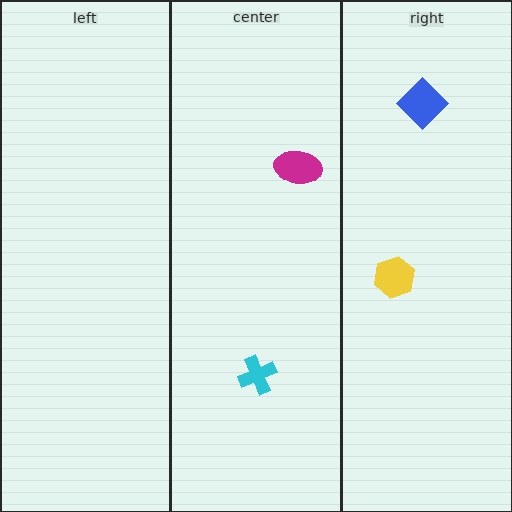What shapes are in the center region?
The cyan cross, the magenta ellipse.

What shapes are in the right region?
The yellow hexagon, the blue diamond.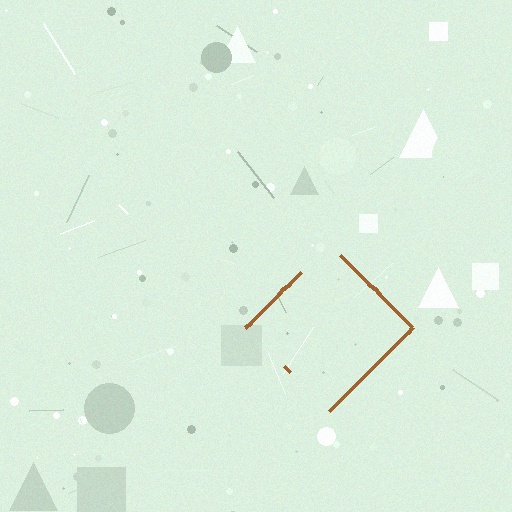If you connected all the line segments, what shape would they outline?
They would outline a diamond.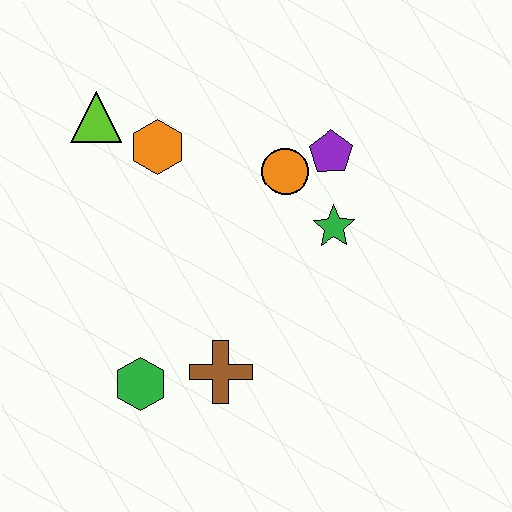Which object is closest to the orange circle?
The purple pentagon is closest to the orange circle.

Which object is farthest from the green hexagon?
The purple pentagon is farthest from the green hexagon.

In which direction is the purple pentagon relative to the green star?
The purple pentagon is above the green star.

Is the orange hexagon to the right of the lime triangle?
Yes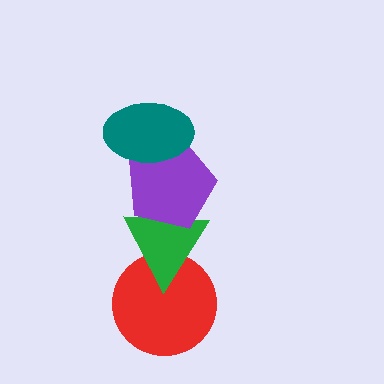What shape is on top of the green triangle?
The purple pentagon is on top of the green triangle.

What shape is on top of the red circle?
The green triangle is on top of the red circle.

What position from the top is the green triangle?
The green triangle is 3rd from the top.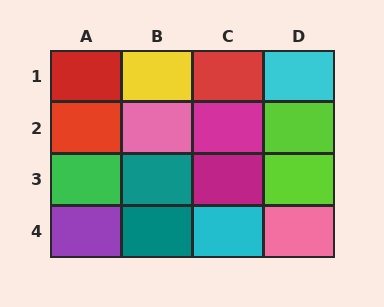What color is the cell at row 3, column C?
Magenta.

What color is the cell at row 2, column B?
Pink.